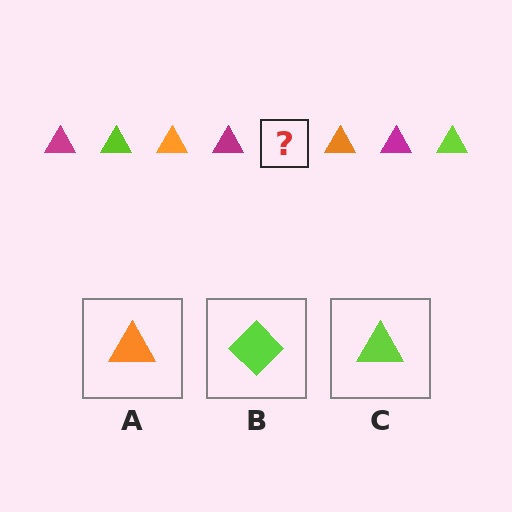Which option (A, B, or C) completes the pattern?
C.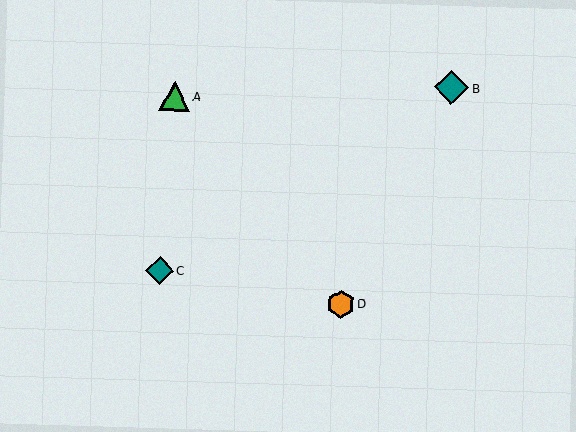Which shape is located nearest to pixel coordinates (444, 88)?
The teal diamond (labeled B) at (451, 87) is nearest to that location.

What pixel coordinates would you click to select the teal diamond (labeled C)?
Click at (160, 270) to select the teal diamond C.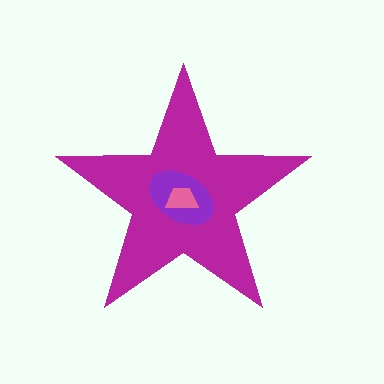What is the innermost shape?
The pink trapezoid.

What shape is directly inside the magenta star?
The purple ellipse.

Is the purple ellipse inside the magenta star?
Yes.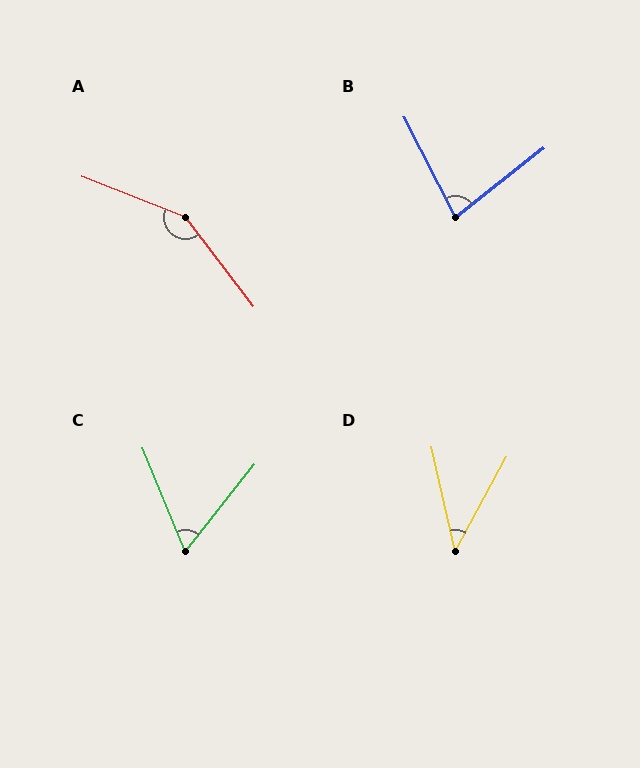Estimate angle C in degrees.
Approximately 61 degrees.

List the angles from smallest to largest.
D (41°), C (61°), B (79°), A (149°).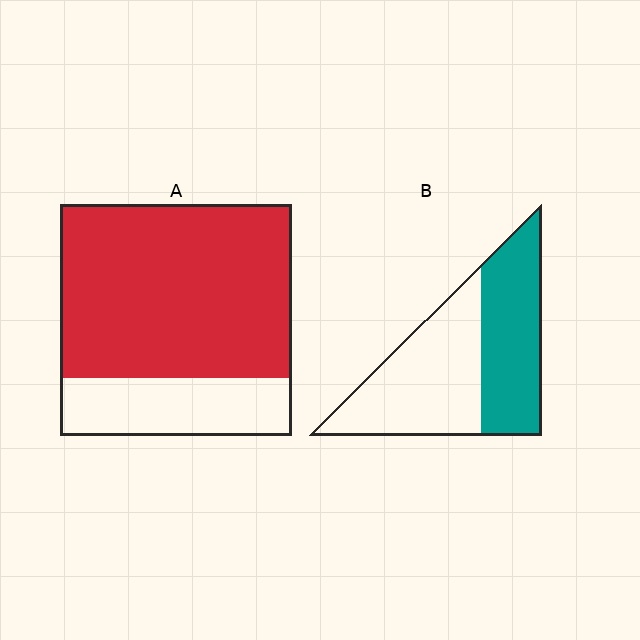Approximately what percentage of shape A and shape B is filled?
A is approximately 75% and B is approximately 45%.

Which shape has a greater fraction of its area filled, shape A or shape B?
Shape A.